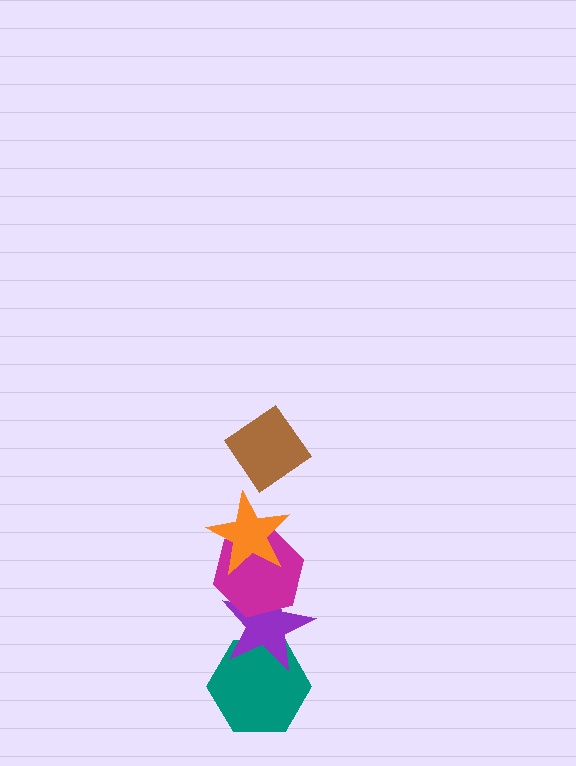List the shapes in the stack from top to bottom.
From top to bottom: the brown diamond, the orange star, the magenta hexagon, the purple star, the teal hexagon.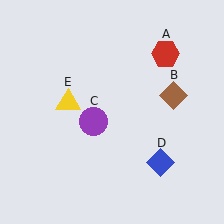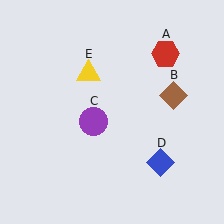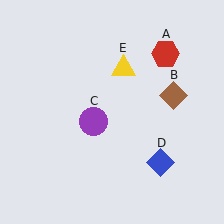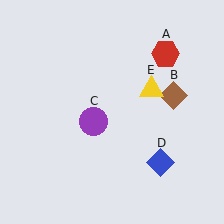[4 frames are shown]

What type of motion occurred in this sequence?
The yellow triangle (object E) rotated clockwise around the center of the scene.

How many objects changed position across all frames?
1 object changed position: yellow triangle (object E).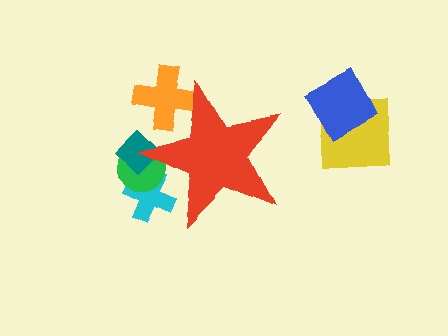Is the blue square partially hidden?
No, the blue square is fully visible.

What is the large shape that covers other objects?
A red star.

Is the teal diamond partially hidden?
Yes, the teal diamond is partially hidden behind the red star.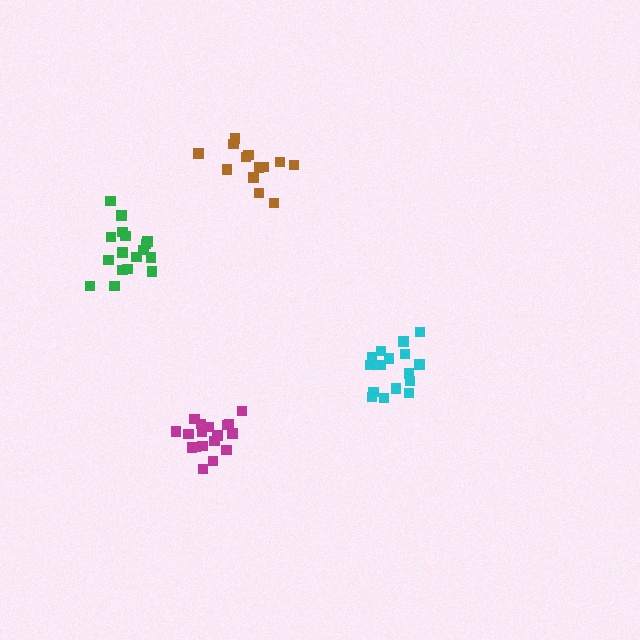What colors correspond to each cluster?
The clusters are colored: brown, cyan, green, magenta.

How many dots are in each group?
Group 1: 13 dots, Group 2: 16 dots, Group 3: 17 dots, Group 4: 18 dots (64 total).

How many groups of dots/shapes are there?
There are 4 groups.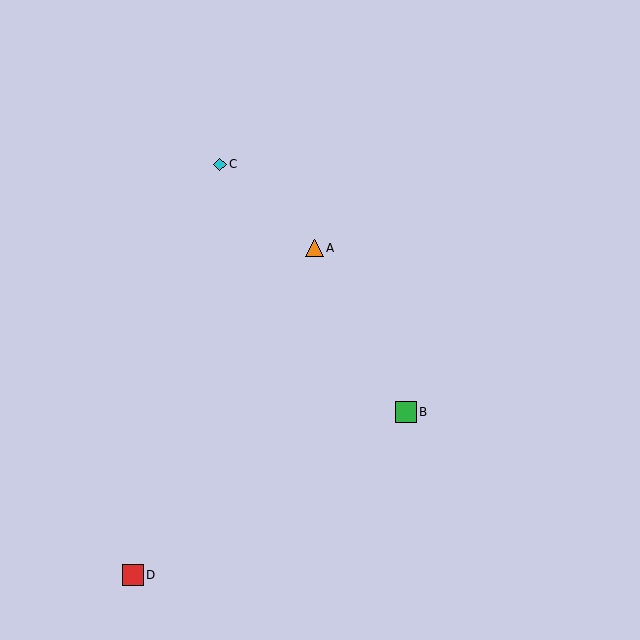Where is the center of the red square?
The center of the red square is at (133, 575).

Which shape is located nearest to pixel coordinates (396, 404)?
The green square (labeled B) at (406, 412) is nearest to that location.